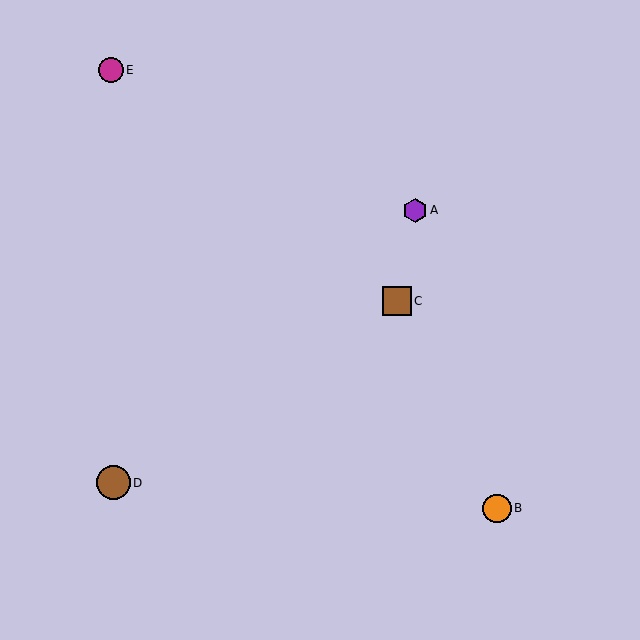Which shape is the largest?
The brown circle (labeled D) is the largest.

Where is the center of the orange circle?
The center of the orange circle is at (497, 508).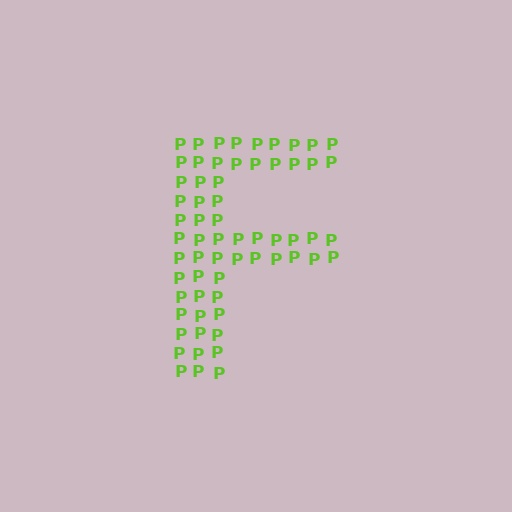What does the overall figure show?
The overall figure shows the letter F.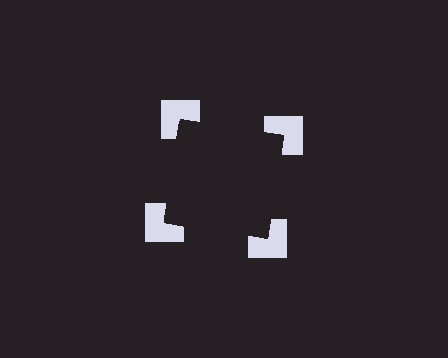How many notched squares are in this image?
There are 4 — one at each vertex of the illusory square.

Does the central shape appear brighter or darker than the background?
It typically appears slightly darker than the background, even though no actual brightness change is drawn.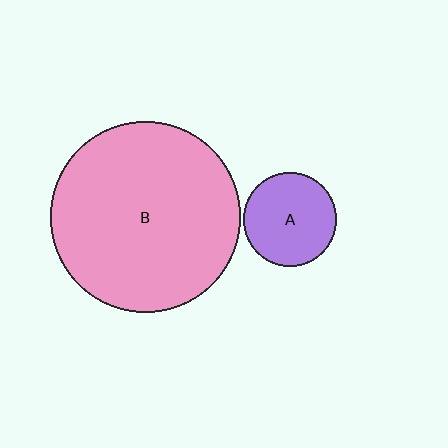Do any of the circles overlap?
No, none of the circles overlap.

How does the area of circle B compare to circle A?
Approximately 4.2 times.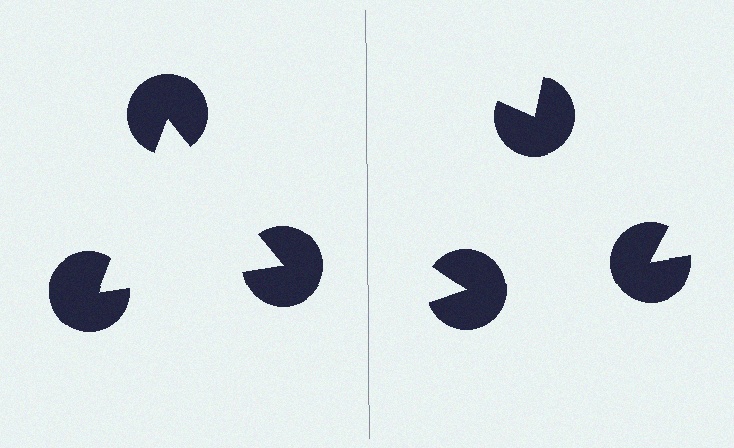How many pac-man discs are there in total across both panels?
6 — 3 on each side.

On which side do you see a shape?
An illusory triangle appears on the left side. On the right side the wedge cuts are rotated, so no coherent shape forms.